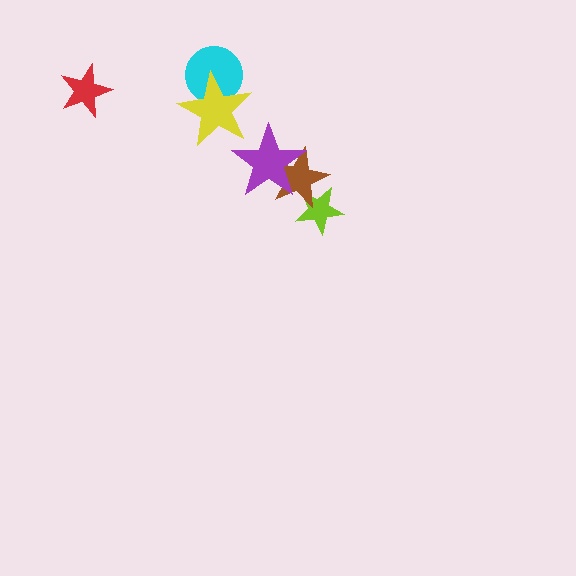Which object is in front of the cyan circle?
The yellow star is in front of the cyan circle.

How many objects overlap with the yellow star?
1 object overlaps with the yellow star.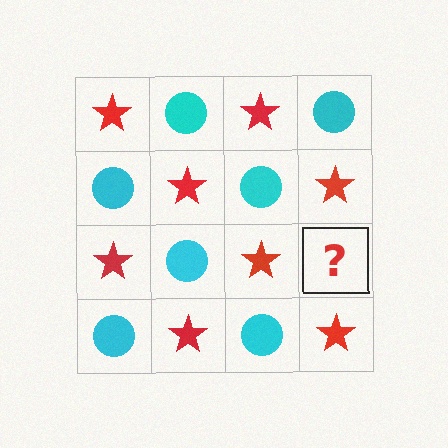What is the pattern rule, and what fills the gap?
The rule is that it alternates red star and cyan circle in a checkerboard pattern. The gap should be filled with a cyan circle.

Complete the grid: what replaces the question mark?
The question mark should be replaced with a cyan circle.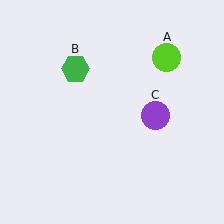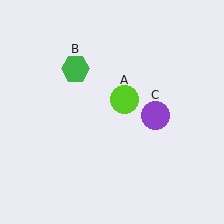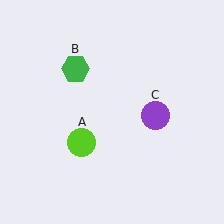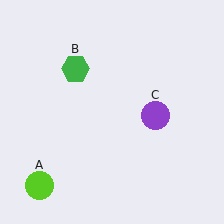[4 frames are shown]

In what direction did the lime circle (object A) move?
The lime circle (object A) moved down and to the left.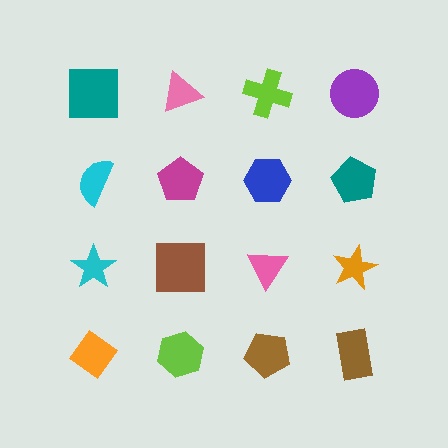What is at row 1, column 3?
A lime cross.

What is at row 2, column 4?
A teal pentagon.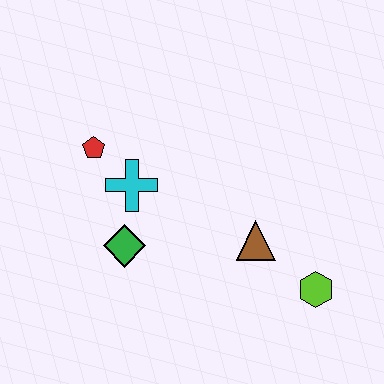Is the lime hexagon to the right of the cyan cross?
Yes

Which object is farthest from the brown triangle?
The red pentagon is farthest from the brown triangle.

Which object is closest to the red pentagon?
The cyan cross is closest to the red pentagon.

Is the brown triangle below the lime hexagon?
No